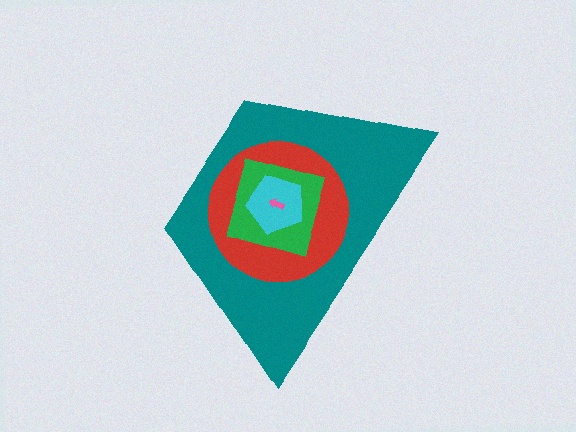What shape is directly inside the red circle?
The green square.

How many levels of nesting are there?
5.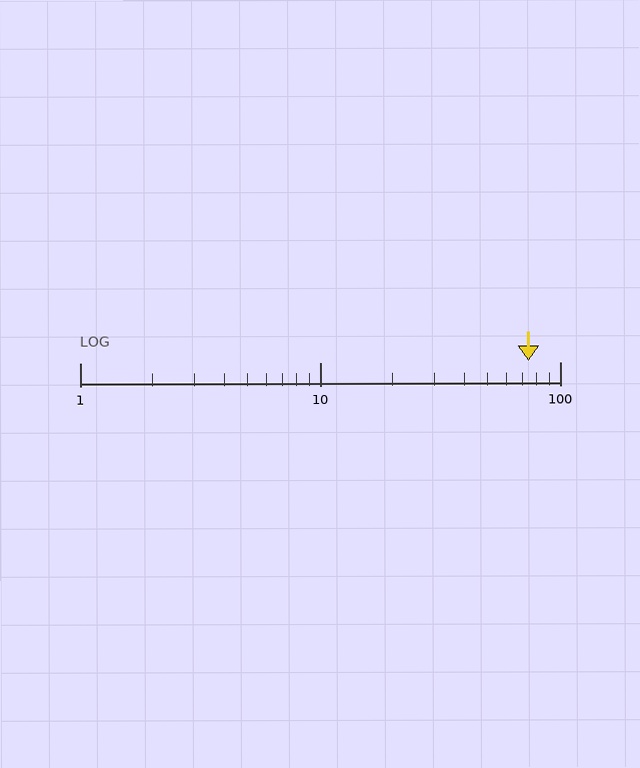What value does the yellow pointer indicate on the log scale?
The pointer indicates approximately 74.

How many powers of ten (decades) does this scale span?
The scale spans 2 decades, from 1 to 100.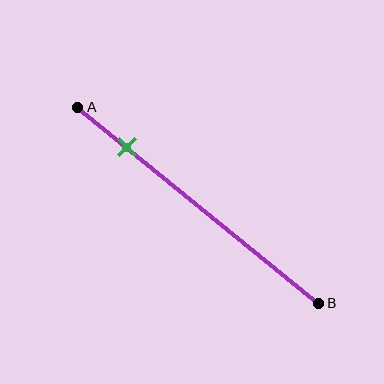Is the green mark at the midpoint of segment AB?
No, the mark is at about 20% from A, not at the 50% midpoint.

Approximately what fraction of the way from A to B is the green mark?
The green mark is approximately 20% of the way from A to B.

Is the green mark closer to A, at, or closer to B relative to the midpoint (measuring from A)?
The green mark is closer to point A than the midpoint of segment AB.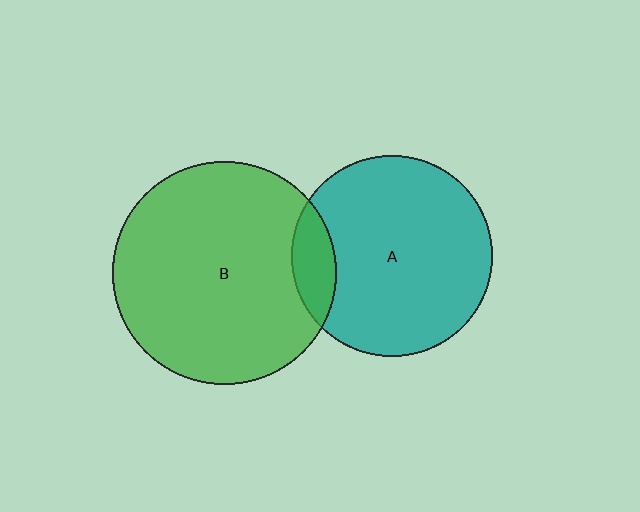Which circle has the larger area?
Circle B (green).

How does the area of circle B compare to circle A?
Approximately 1.2 times.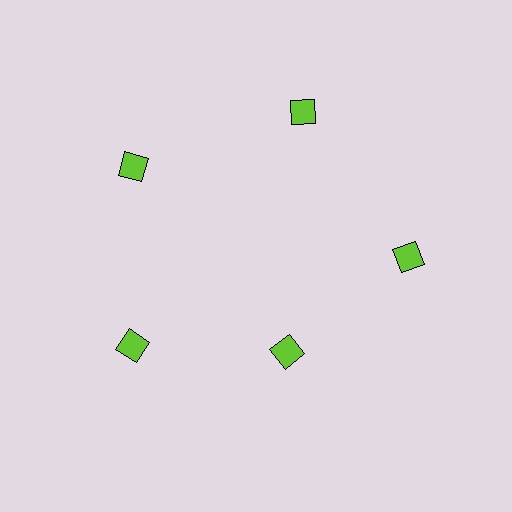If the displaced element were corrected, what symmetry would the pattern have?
It would have 5-fold rotational symmetry — the pattern would map onto itself every 72 degrees.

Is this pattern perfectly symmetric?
No. The 5 lime diamonds are arranged in a ring, but one element near the 5 o'clock position is pulled inward toward the center, breaking the 5-fold rotational symmetry.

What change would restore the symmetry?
The symmetry would be restored by moving it outward, back onto the ring so that all 5 diamonds sit at equal angles and equal distance from the center.